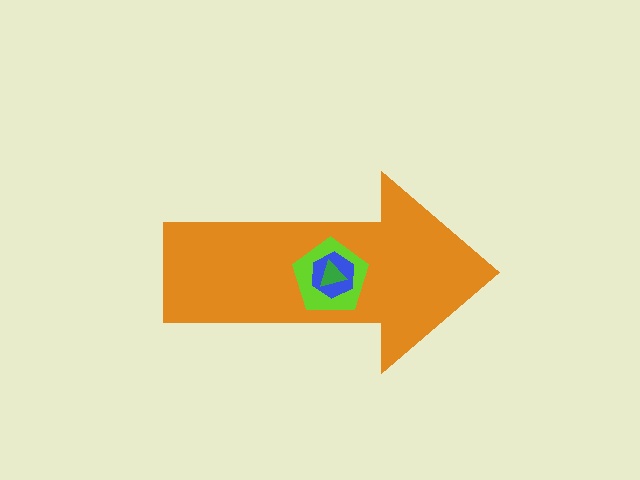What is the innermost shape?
The green triangle.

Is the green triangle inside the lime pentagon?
Yes.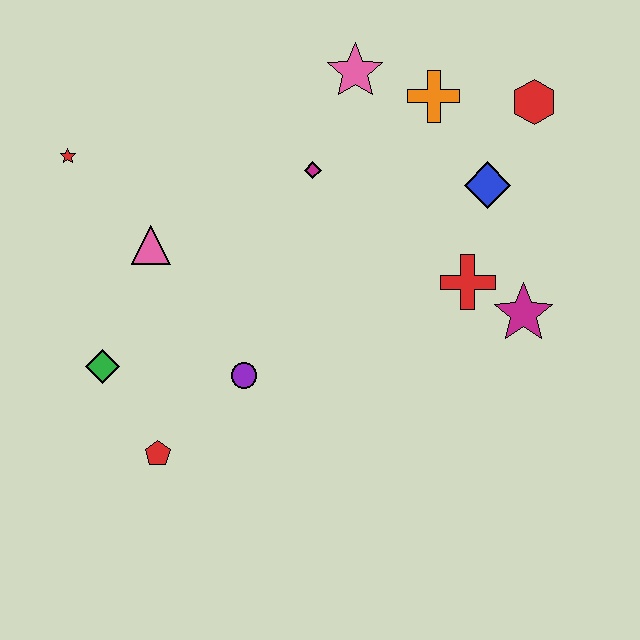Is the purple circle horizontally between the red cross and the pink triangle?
Yes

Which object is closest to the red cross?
The magenta star is closest to the red cross.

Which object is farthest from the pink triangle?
The red hexagon is farthest from the pink triangle.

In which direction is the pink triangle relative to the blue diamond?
The pink triangle is to the left of the blue diamond.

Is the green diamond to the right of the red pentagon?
No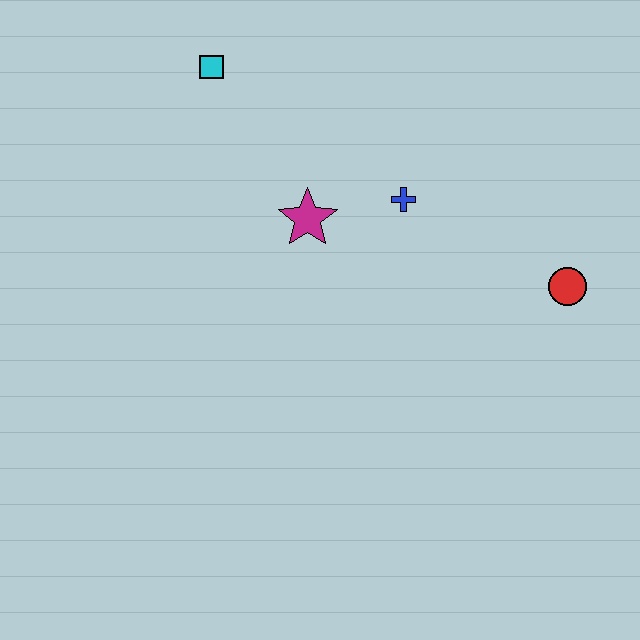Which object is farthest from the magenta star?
The red circle is farthest from the magenta star.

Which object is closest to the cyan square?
The magenta star is closest to the cyan square.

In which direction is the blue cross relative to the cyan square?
The blue cross is to the right of the cyan square.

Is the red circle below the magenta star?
Yes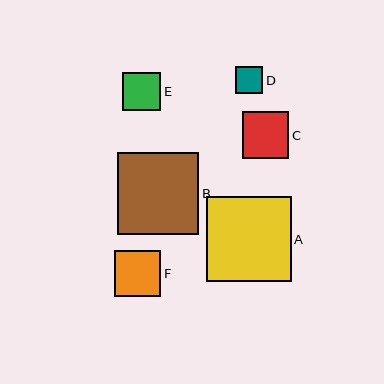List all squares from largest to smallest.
From largest to smallest: A, B, C, F, E, D.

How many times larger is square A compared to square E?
Square A is approximately 2.2 times the size of square E.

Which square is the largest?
Square A is the largest with a size of approximately 85 pixels.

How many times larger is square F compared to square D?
Square F is approximately 1.7 times the size of square D.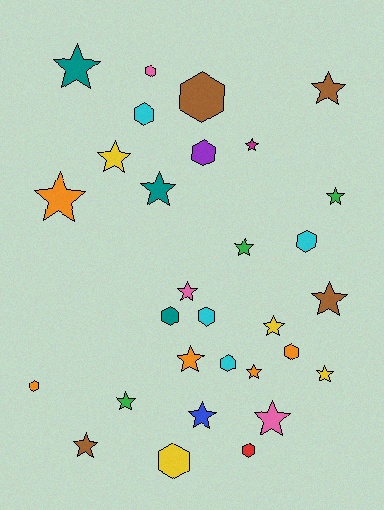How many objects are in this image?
There are 30 objects.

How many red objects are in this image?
There is 1 red object.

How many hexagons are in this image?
There are 12 hexagons.